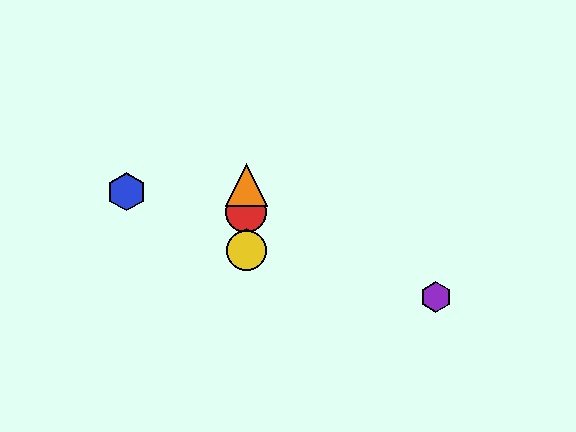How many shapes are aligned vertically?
4 shapes (the red circle, the green hexagon, the yellow circle, the orange triangle) are aligned vertically.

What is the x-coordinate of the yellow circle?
The yellow circle is at x≈246.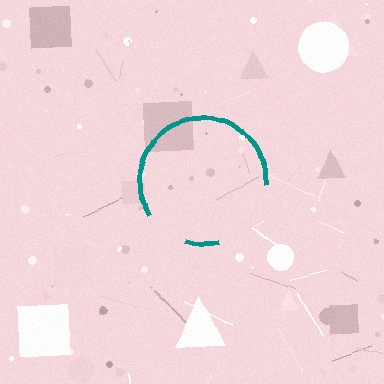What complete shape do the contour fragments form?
The contour fragments form a circle.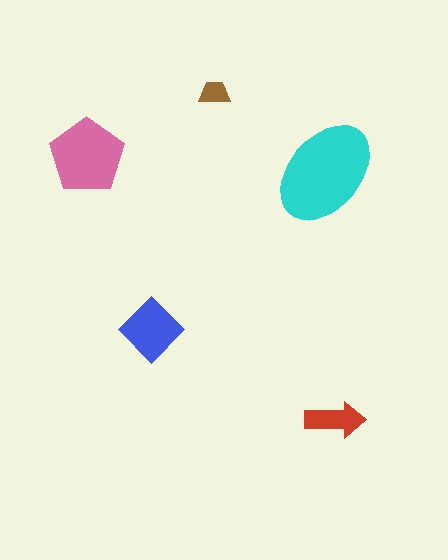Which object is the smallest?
The brown trapezoid.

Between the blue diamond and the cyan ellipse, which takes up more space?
The cyan ellipse.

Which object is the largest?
The cyan ellipse.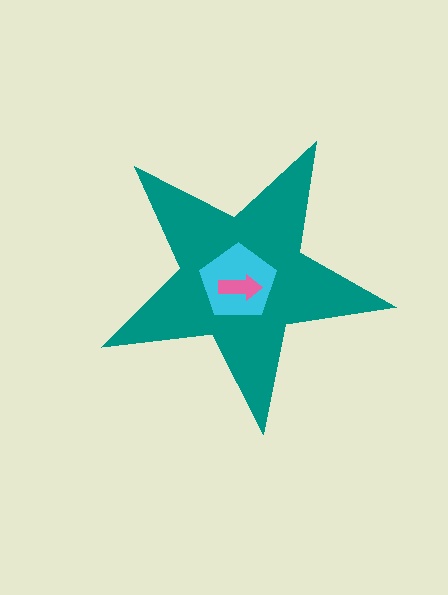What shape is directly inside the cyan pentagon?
The pink arrow.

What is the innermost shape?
The pink arrow.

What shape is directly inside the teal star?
The cyan pentagon.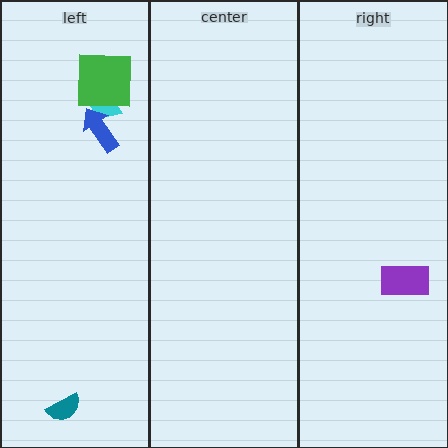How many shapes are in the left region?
4.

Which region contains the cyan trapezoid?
The left region.